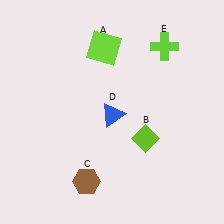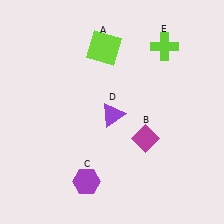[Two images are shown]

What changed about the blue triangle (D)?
In Image 1, D is blue. In Image 2, it changed to purple.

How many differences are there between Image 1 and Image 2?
There are 3 differences between the two images.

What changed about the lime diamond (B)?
In Image 1, B is lime. In Image 2, it changed to magenta.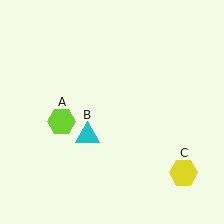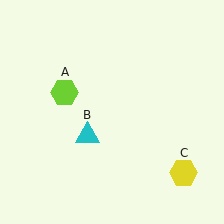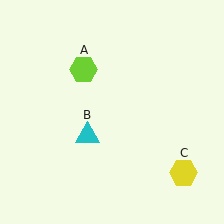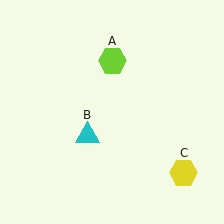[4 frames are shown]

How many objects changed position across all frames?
1 object changed position: lime hexagon (object A).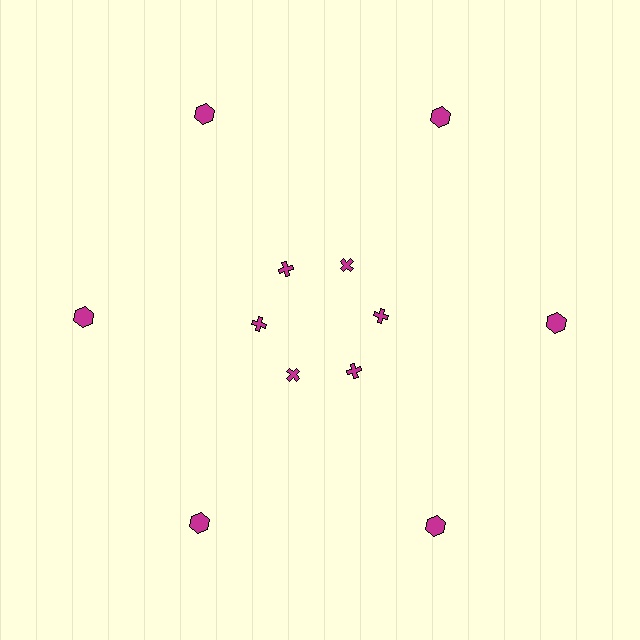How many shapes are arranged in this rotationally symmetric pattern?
There are 12 shapes, arranged in 6 groups of 2.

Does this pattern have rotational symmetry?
Yes, this pattern has 6-fold rotational symmetry. It looks the same after rotating 60 degrees around the center.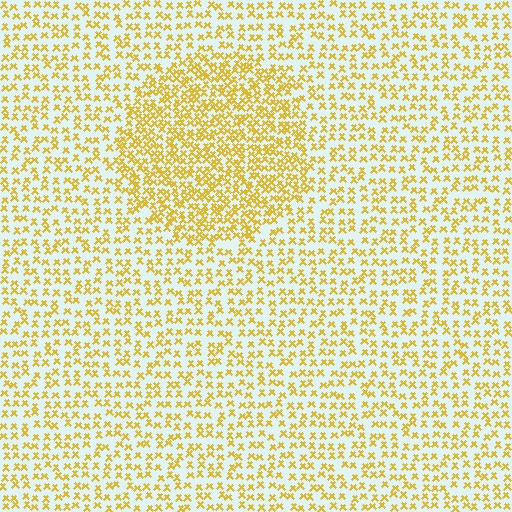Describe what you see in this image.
The image contains small yellow elements arranged at two different densities. A circle-shaped region is visible where the elements are more densely packed than the surrounding area.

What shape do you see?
I see a circle.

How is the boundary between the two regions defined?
The boundary is defined by a change in element density (approximately 1.9x ratio). All elements are the same color, size, and shape.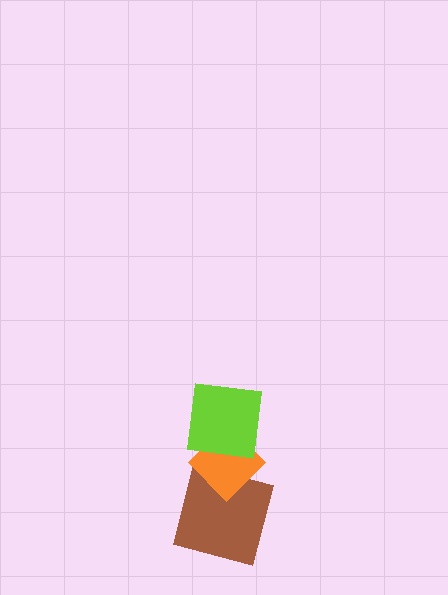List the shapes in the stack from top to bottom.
From top to bottom: the lime square, the orange diamond, the brown square.